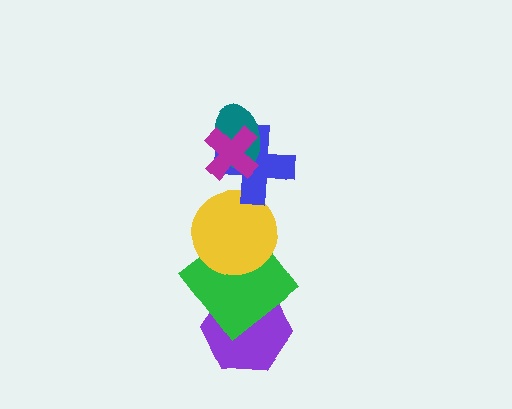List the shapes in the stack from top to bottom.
From top to bottom: the magenta cross, the teal ellipse, the blue cross, the yellow circle, the green diamond, the purple hexagon.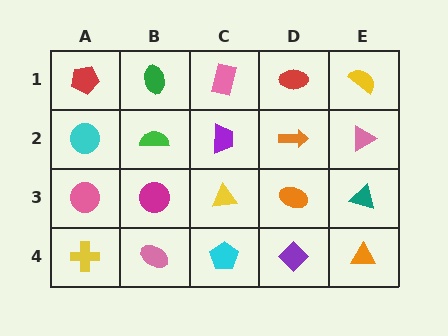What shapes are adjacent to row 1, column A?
A cyan circle (row 2, column A), a green ellipse (row 1, column B).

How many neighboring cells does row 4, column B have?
3.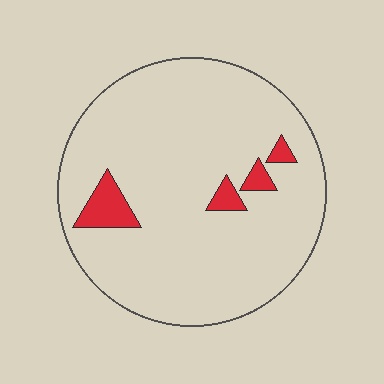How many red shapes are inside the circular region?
4.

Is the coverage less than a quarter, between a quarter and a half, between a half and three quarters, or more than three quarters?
Less than a quarter.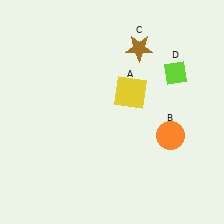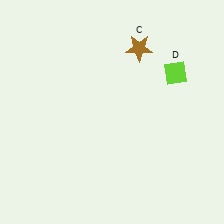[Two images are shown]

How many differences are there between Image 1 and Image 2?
There are 2 differences between the two images.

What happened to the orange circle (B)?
The orange circle (B) was removed in Image 2. It was in the bottom-right area of Image 1.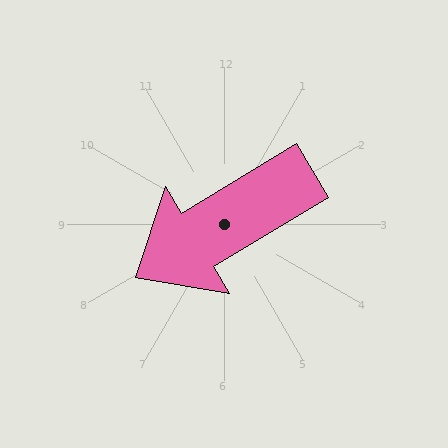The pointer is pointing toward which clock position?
Roughly 8 o'clock.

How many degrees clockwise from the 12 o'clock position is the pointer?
Approximately 239 degrees.